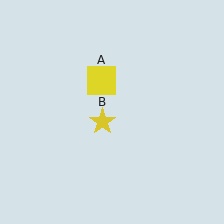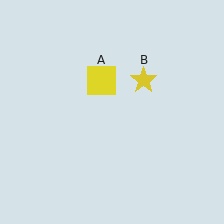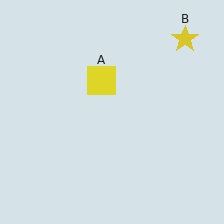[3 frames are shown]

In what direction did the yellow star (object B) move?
The yellow star (object B) moved up and to the right.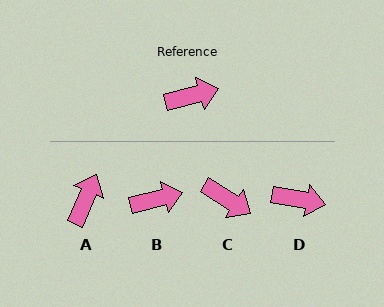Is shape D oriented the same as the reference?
No, it is off by about 25 degrees.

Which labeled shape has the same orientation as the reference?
B.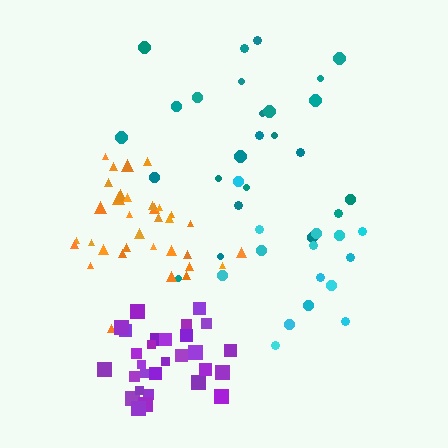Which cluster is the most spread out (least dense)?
Teal.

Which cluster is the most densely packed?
Purple.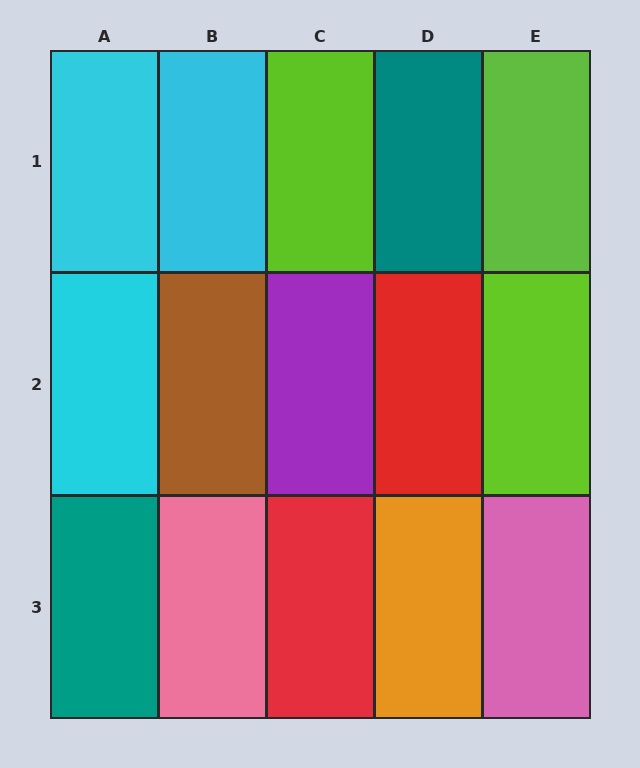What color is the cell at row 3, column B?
Pink.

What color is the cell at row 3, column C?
Red.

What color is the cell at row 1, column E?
Lime.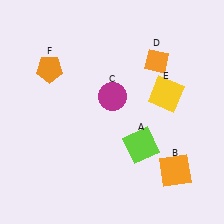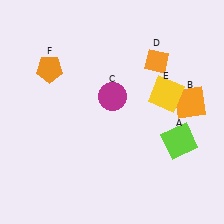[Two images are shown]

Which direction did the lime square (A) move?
The lime square (A) moved right.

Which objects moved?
The objects that moved are: the lime square (A), the orange square (B).